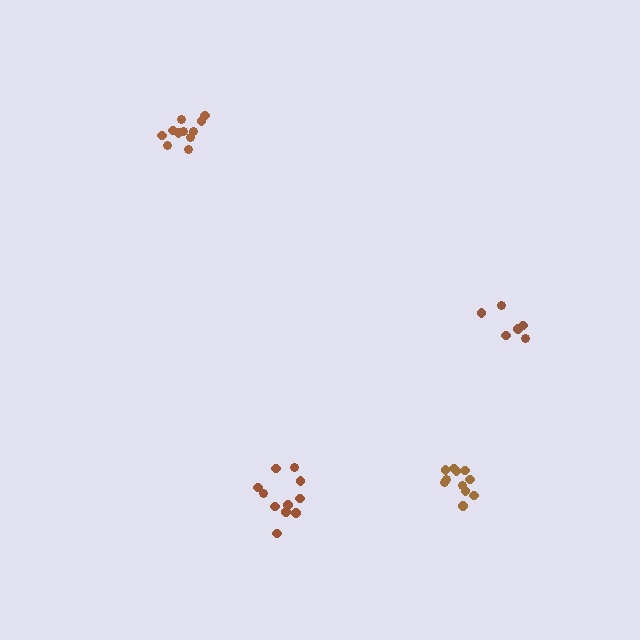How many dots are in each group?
Group 1: 11 dots, Group 2: 11 dots, Group 3: 6 dots, Group 4: 11 dots (39 total).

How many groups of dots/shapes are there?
There are 4 groups.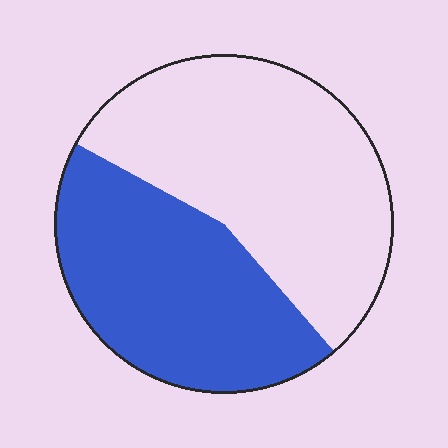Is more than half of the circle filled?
No.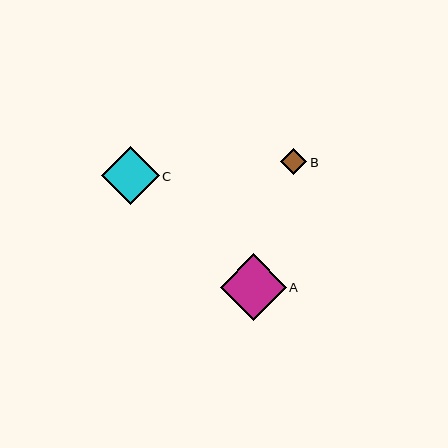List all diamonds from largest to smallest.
From largest to smallest: A, C, B.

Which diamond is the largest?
Diamond A is the largest with a size of approximately 66 pixels.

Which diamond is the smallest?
Diamond B is the smallest with a size of approximately 26 pixels.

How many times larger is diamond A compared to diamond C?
Diamond A is approximately 1.1 times the size of diamond C.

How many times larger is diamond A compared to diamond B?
Diamond A is approximately 2.5 times the size of diamond B.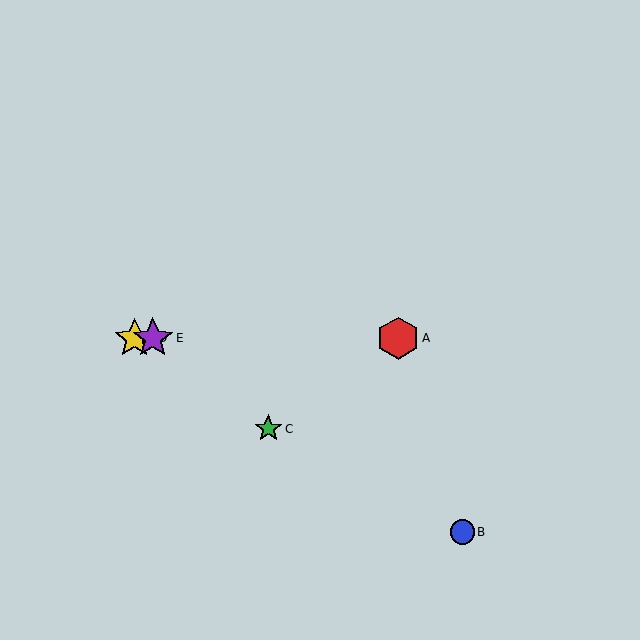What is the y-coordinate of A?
Object A is at y≈338.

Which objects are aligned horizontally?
Objects A, D, E are aligned horizontally.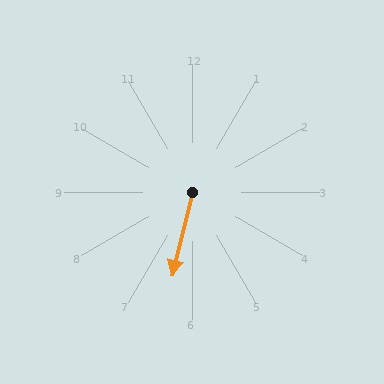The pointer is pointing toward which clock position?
Roughly 6 o'clock.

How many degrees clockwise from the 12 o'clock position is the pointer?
Approximately 194 degrees.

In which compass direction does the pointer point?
South.